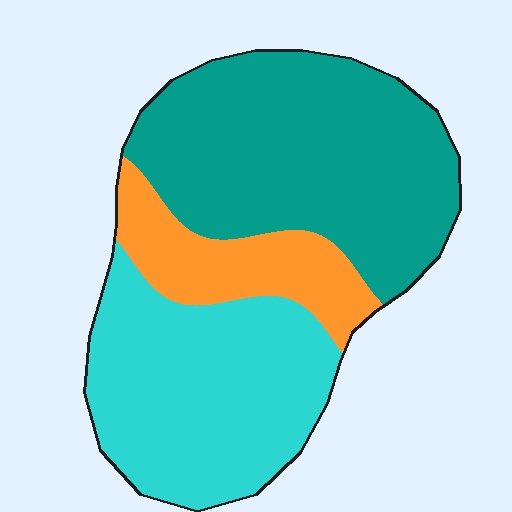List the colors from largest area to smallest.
From largest to smallest: teal, cyan, orange.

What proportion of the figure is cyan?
Cyan takes up between a third and a half of the figure.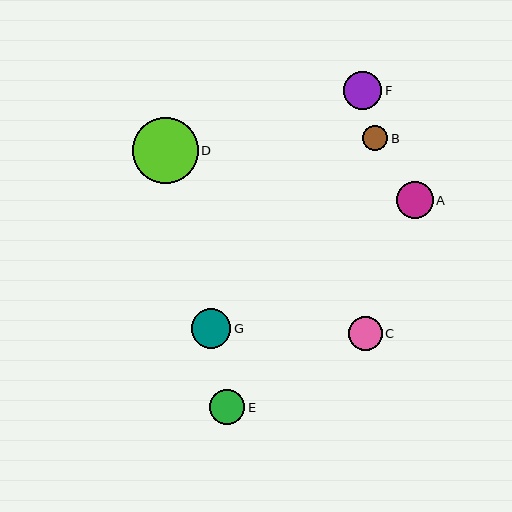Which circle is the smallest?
Circle B is the smallest with a size of approximately 26 pixels.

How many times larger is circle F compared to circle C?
Circle F is approximately 1.1 times the size of circle C.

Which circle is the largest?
Circle D is the largest with a size of approximately 66 pixels.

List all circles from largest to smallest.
From largest to smallest: D, G, F, A, E, C, B.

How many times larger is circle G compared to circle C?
Circle G is approximately 1.2 times the size of circle C.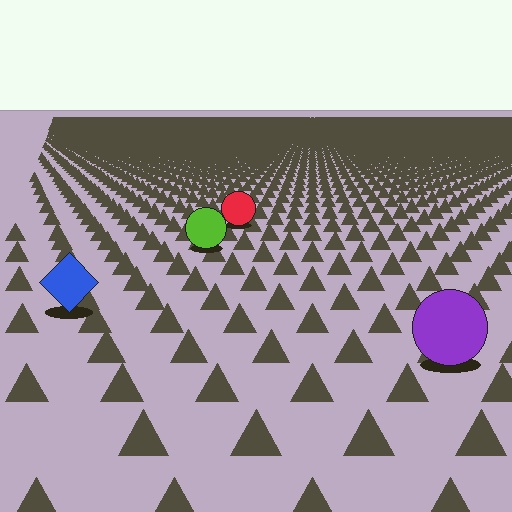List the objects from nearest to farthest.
From nearest to farthest: the purple circle, the blue diamond, the lime circle, the red circle.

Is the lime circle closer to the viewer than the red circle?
Yes. The lime circle is closer — you can tell from the texture gradient: the ground texture is coarser near it.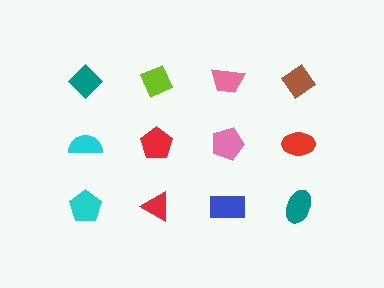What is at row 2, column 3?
A pink pentagon.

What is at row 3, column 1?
A cyan pentagon.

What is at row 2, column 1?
A cyan semicircle.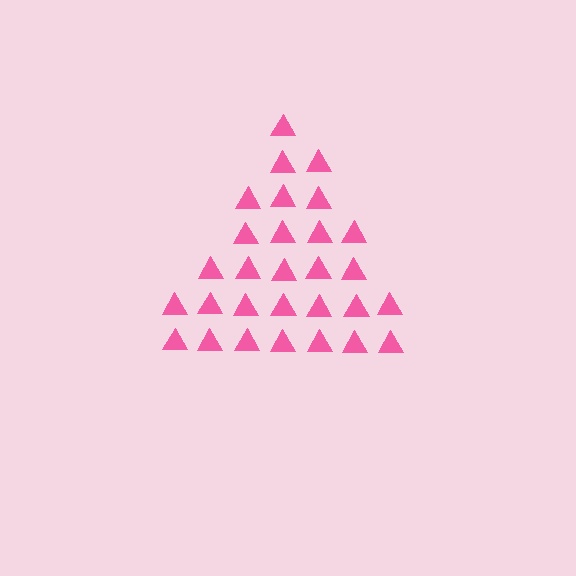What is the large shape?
The large shape is a triangle.